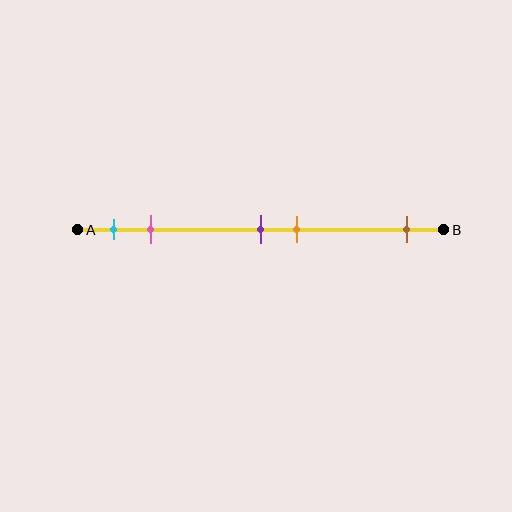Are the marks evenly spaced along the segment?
No, the marks are not evenly spaced.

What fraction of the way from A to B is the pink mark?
The pink mark is approximately 20% (0.2) of the way from A to B.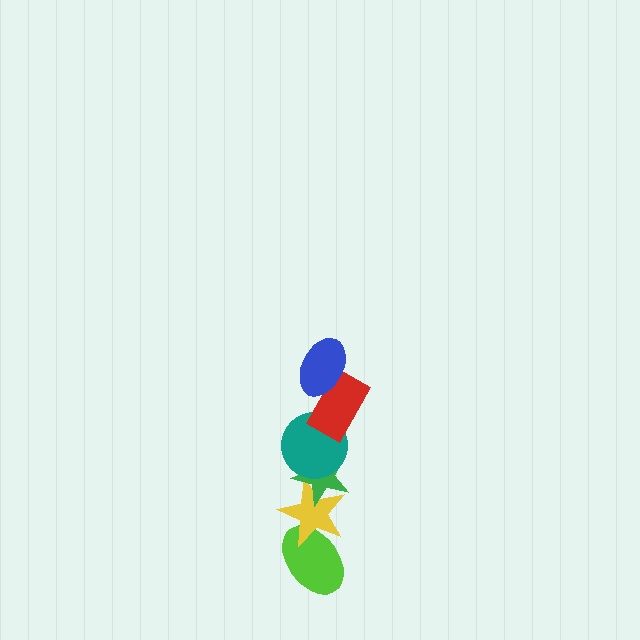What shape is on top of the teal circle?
The red rectangle is on top of the teal circle.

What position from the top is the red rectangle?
The red rectangle is 2nd from the top.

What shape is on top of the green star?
The teal circle is on top of the green star.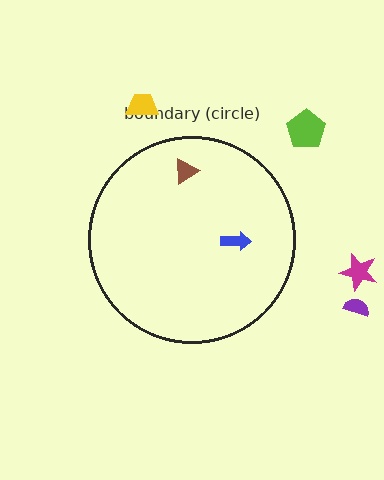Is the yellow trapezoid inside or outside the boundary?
Outside.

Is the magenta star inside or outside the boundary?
Outside.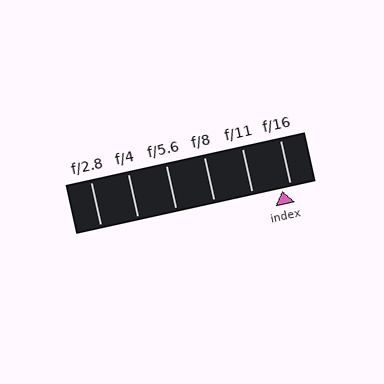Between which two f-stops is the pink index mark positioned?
The index mark is between f/11 and f/16.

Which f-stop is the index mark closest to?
The index mark is closest to f/16.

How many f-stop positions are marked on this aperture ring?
There are 6 f-stop positions marked.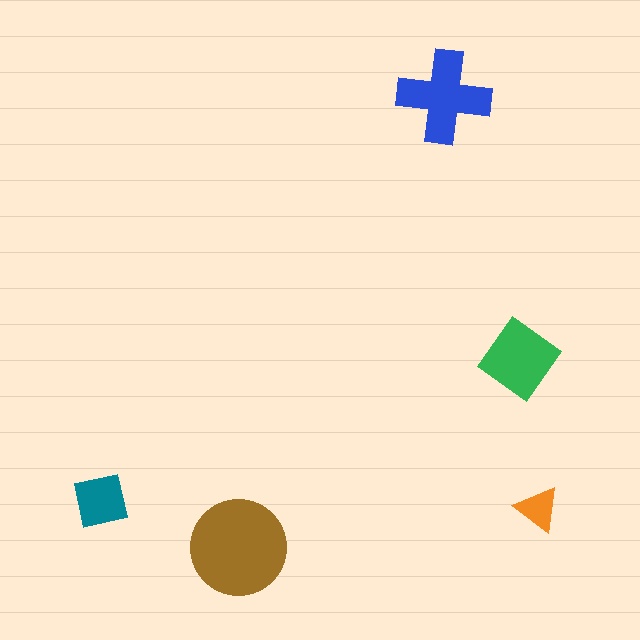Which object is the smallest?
The orange triangle.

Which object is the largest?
The brown circle.